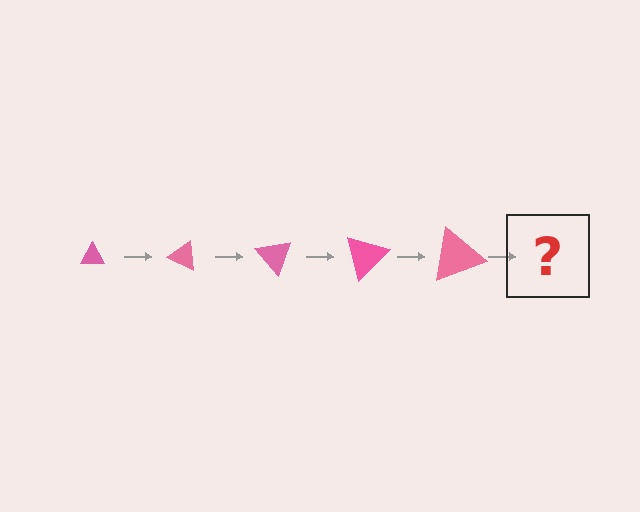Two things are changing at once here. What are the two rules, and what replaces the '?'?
The two rules are that the triangle grows larger each step and it rotates 25 degrees each step. The '?' should be a triangle, larger than the previous one and rotated 125 degrees from the start.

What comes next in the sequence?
The next element should be a triangle, larger than the previous one and rotated 125 degrees from the start.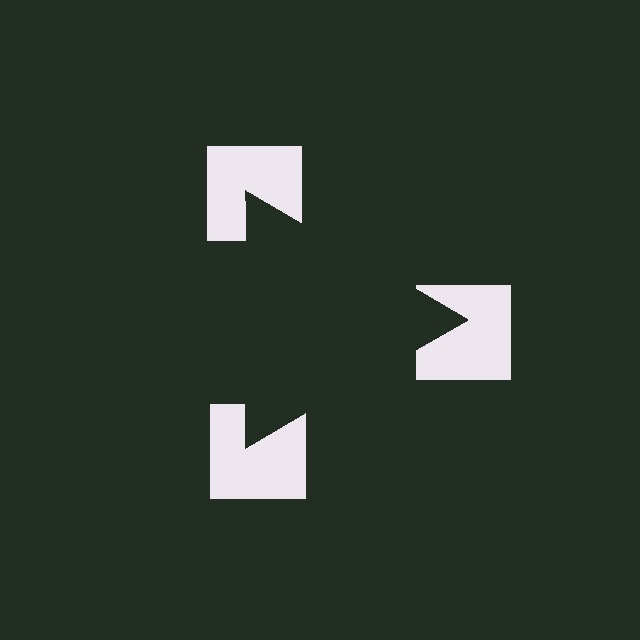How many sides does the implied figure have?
3 sides.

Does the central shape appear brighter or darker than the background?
It typically appears slightly darker than the background, even though no actual brightness change is drawn.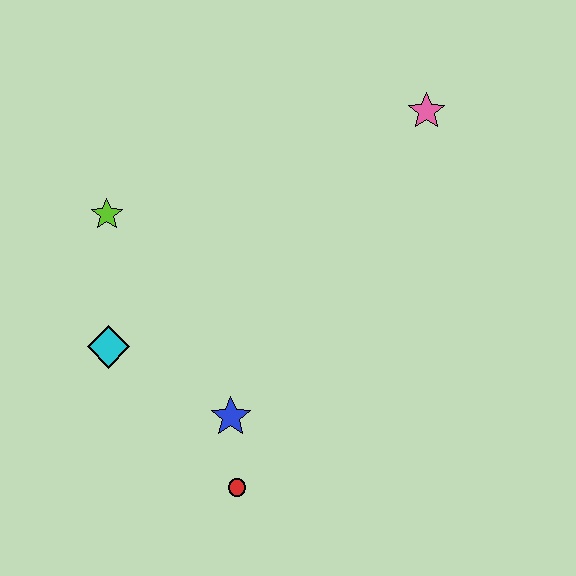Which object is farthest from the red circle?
The pink star is farthest from the red circle.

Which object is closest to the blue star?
The red circle is closest to the blue star.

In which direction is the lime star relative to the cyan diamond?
The lime star is above the cyan diamond.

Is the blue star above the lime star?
No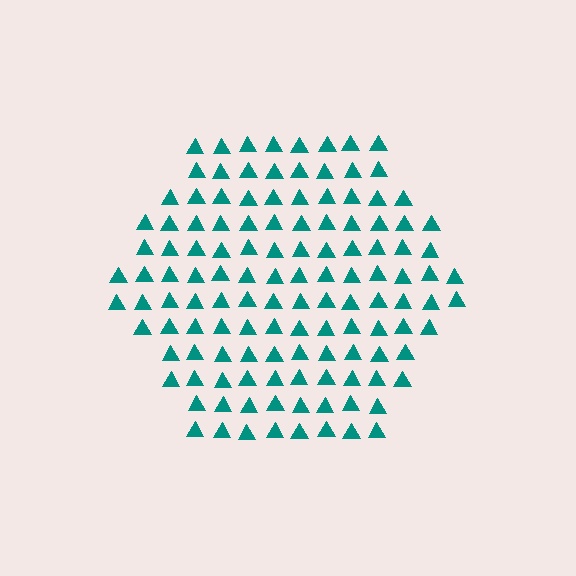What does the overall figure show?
The overall figure shows a hexagon.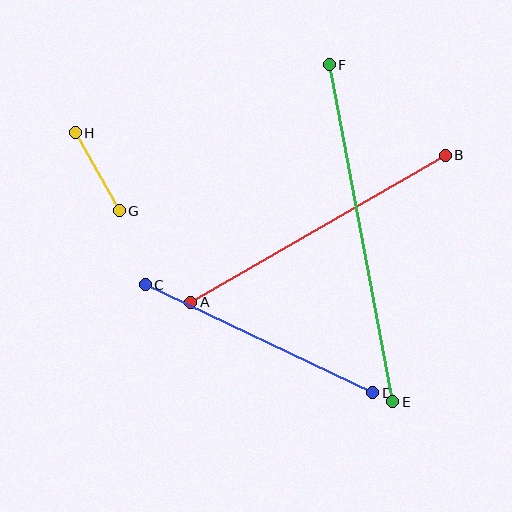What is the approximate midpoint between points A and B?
The midpoint is at approximately (318, 229) pixels.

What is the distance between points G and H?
The distance is approximately 90 pixels.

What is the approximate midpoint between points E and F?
The midpoint is at approximately (361, 233) pixels.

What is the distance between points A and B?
The distance is approximately 294 pixels.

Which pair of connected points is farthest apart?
Points E and F are farthest apart.